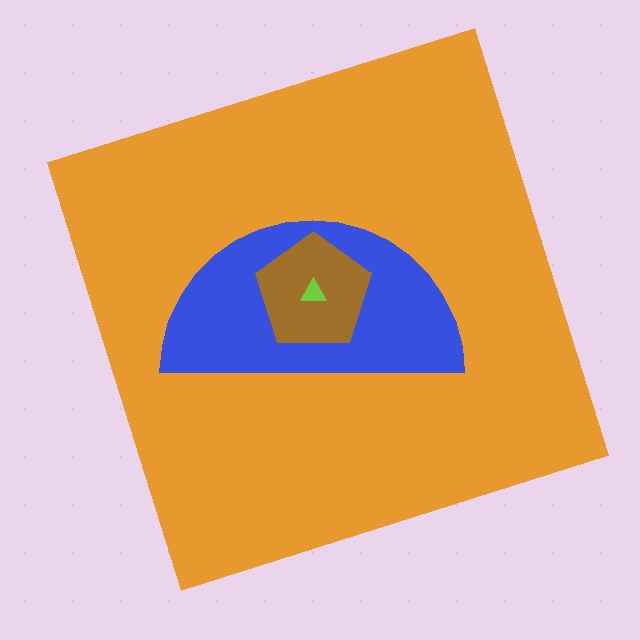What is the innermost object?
The lime triangle.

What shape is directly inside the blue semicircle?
The brown pentagon.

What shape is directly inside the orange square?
The blue semicircle.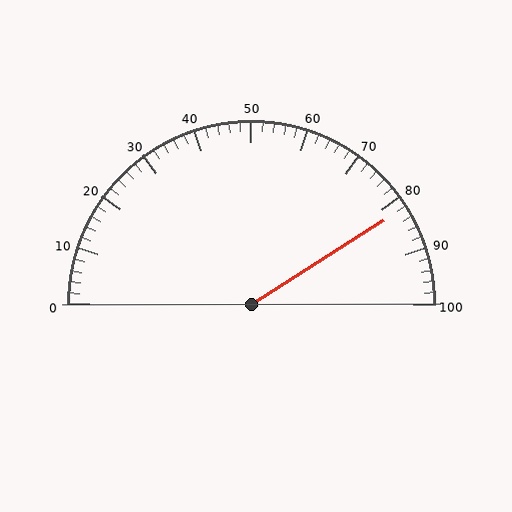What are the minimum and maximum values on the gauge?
The gauge ranges from 0 to 100.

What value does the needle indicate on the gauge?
The needle indicates approximately 82.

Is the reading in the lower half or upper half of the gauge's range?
The reading is in the upper half of the range (0 to 100).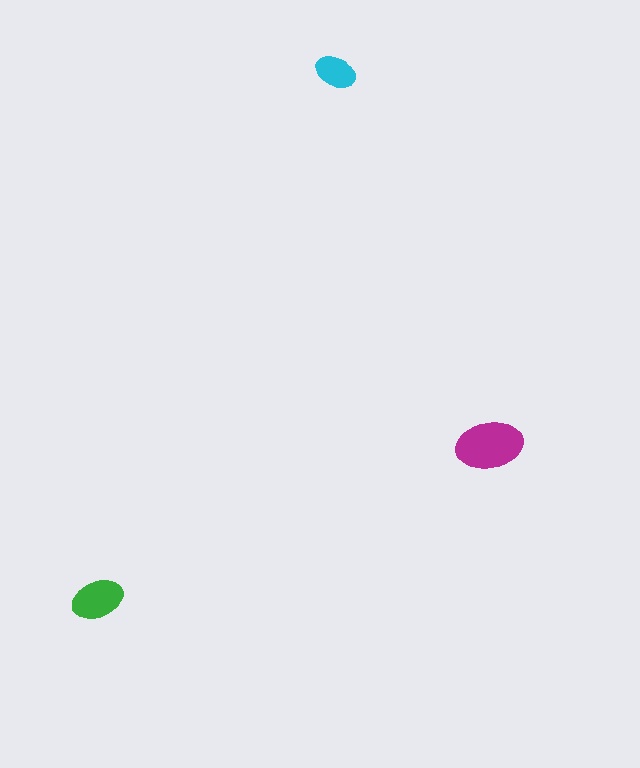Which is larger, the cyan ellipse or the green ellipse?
The green one.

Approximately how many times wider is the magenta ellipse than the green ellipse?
About 1.5 times wider.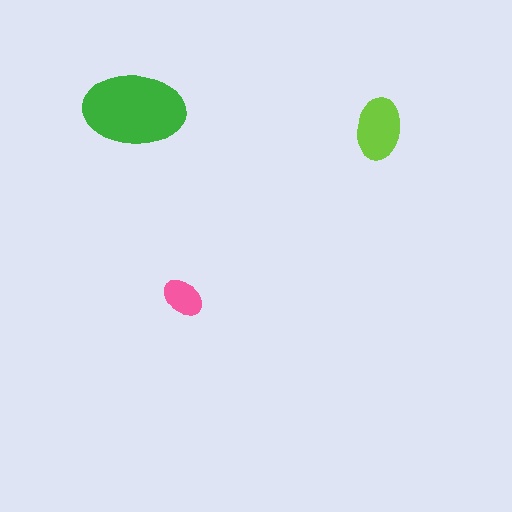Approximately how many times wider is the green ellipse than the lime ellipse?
About 1.5 times wider.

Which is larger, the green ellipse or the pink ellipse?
The green one.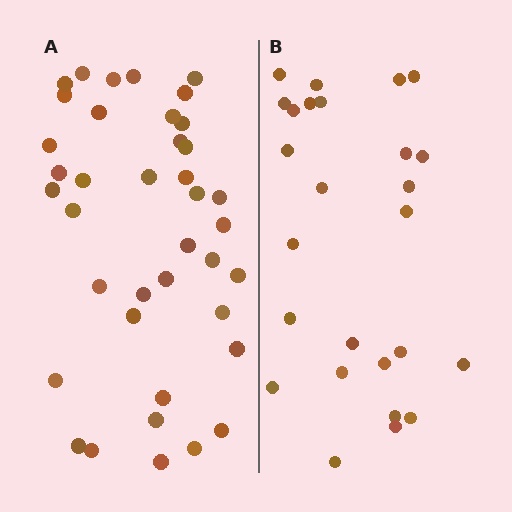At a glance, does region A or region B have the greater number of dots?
Region A (the left region) has more dots.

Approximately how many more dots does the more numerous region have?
Region A has approximately 15 more dots than region B.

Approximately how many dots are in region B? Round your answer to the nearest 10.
About 30 dots. (The exact count is 26, which rounds to 30.)